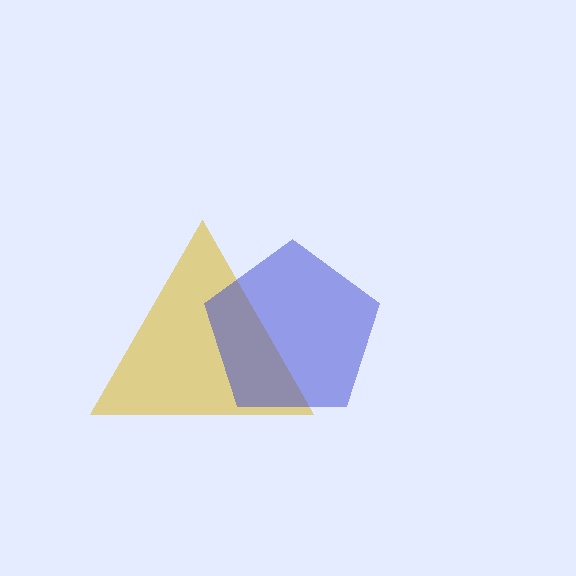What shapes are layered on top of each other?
The layered shapes are: a yellow triangle, a blue pentagon.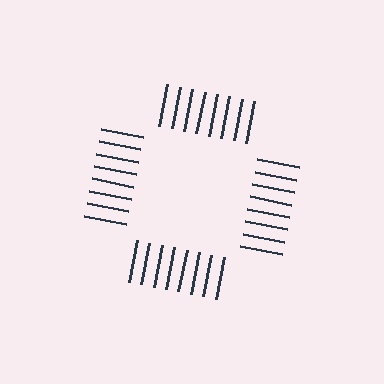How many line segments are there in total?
32 — 8 along each of the 4 edges.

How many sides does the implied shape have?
4 sides — the line-ends trace a square.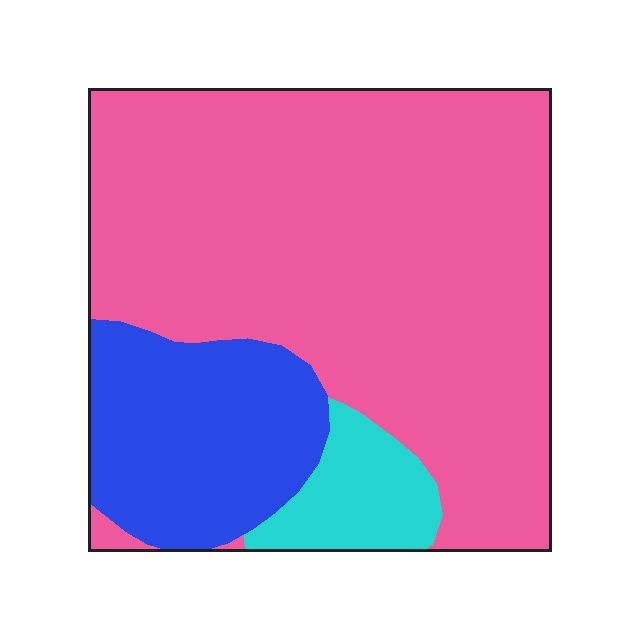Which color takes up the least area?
Cyan, at roughly 10%.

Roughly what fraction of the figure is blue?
Blue takes up about one fifth (1/5) of the figure.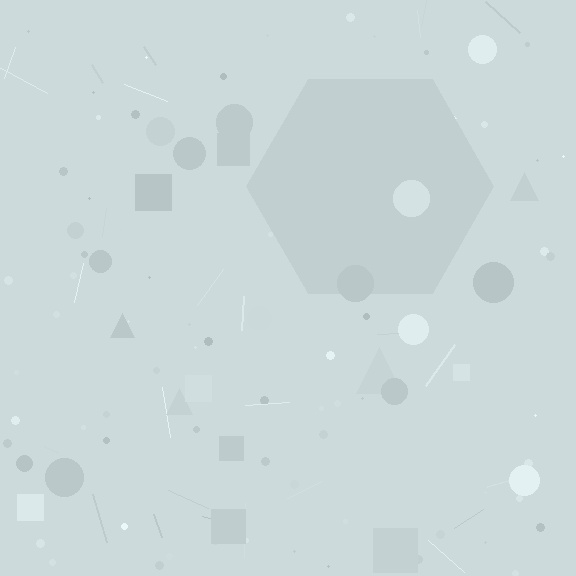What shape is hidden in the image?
A hexagon is hidden in the image.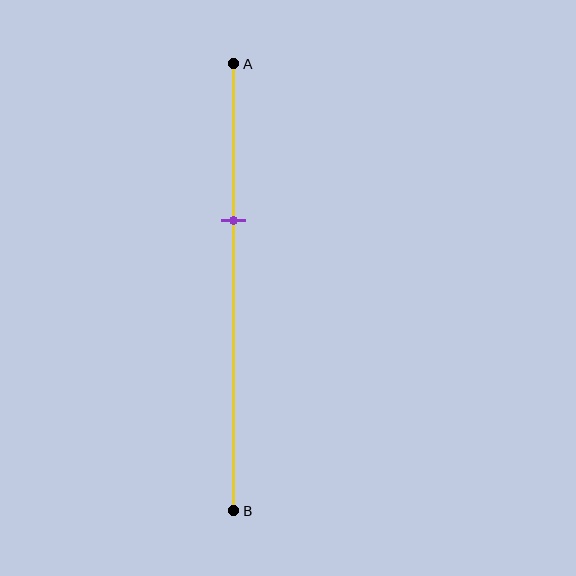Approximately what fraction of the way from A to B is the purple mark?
The purple mark is approximately 35% of the way from A to B.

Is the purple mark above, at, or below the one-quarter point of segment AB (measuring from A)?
The purple mark is below the one-quarter point of segment AB.